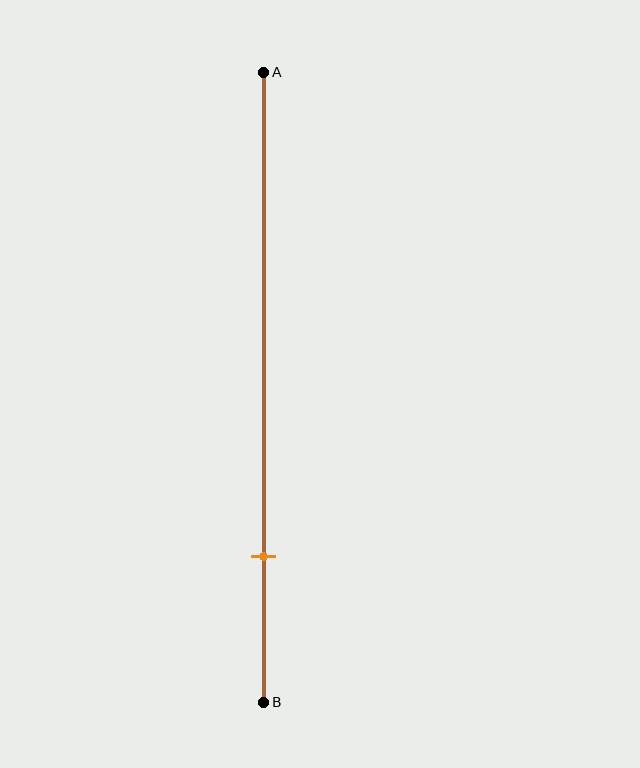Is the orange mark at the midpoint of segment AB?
No, the mark is at about 75% from A, not at the 50% midpoint.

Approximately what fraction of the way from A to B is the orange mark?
The orange mark is approximately 75% of the way from A to B.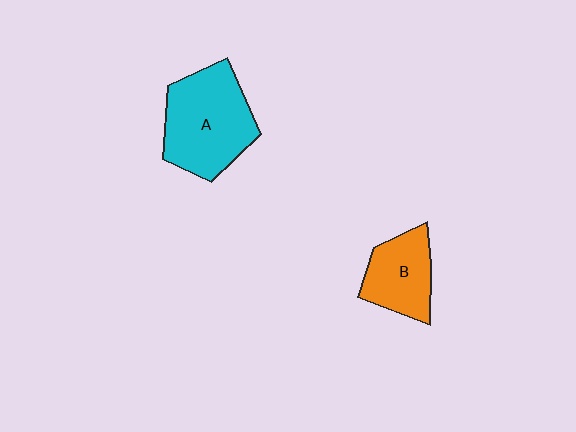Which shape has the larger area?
Shape A (cyan).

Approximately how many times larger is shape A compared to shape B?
Approximately 1.6 times.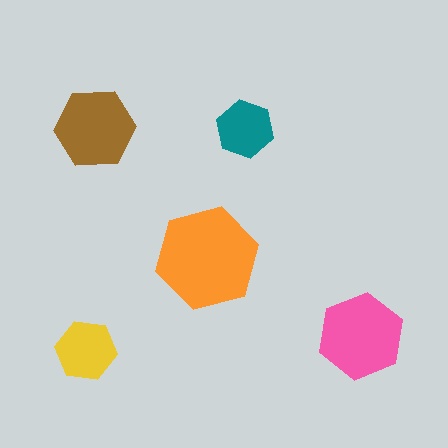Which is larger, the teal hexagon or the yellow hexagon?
The yellow one.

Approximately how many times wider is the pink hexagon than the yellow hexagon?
About 1.5 times wider.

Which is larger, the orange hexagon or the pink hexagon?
The orange one.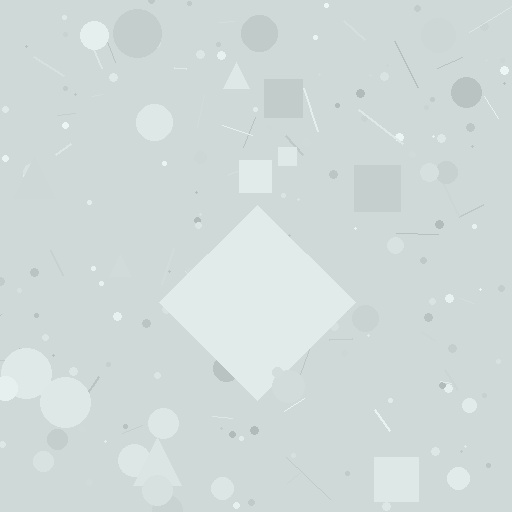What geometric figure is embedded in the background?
A diamond is embedded in the background.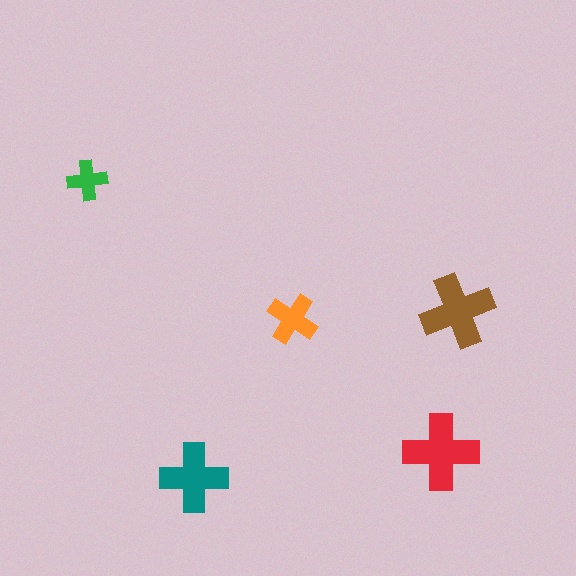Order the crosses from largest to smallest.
the red one, the brown one, the teal one, the orange one, the green one.